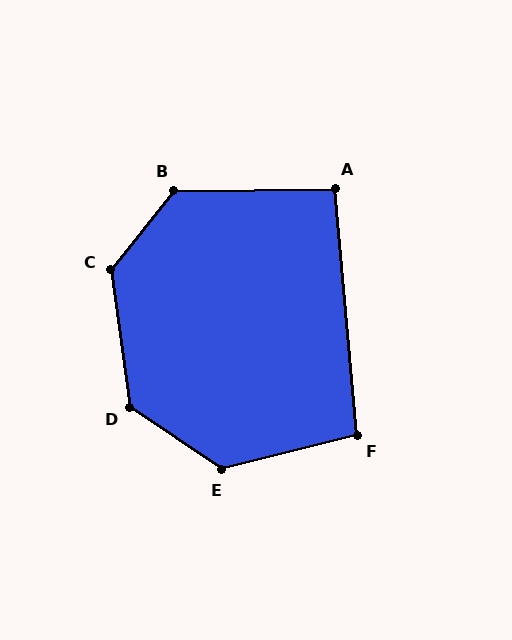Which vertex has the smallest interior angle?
A, at approximately 94 degrees.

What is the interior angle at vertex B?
Approximately 129 degrees (obtuse).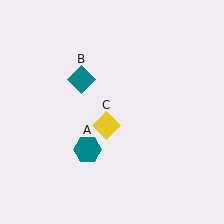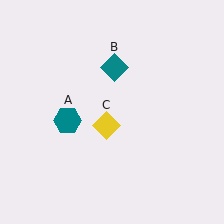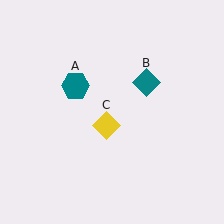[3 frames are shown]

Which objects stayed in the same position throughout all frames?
Yellow diamond (object C) remained stationary.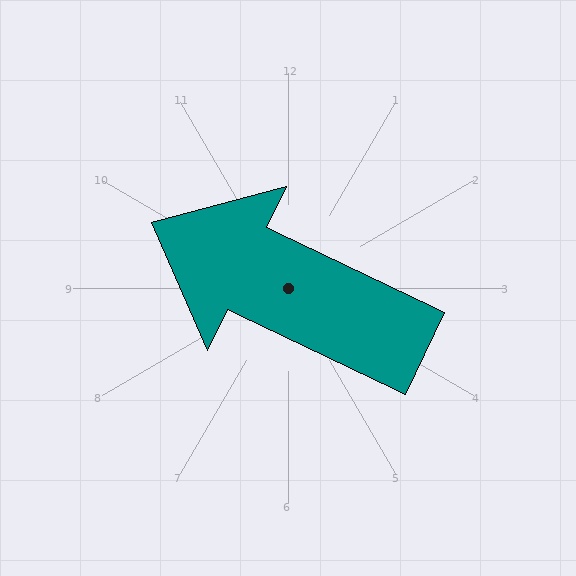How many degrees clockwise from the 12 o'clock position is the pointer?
Approximately 296 degrees.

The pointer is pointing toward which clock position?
Roughly 10 o'clock.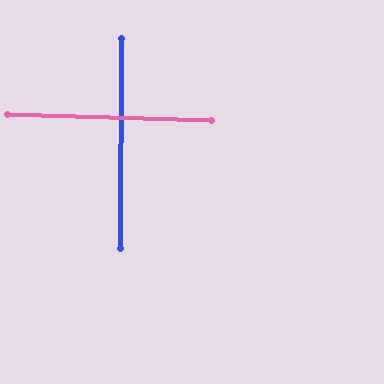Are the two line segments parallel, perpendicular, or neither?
Perpendicular — they meet at approximately 88°.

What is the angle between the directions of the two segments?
Approximately 88 degrees.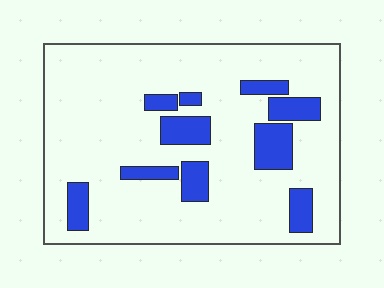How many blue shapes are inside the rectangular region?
10.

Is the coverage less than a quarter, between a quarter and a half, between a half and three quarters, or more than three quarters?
Less than a quarter.